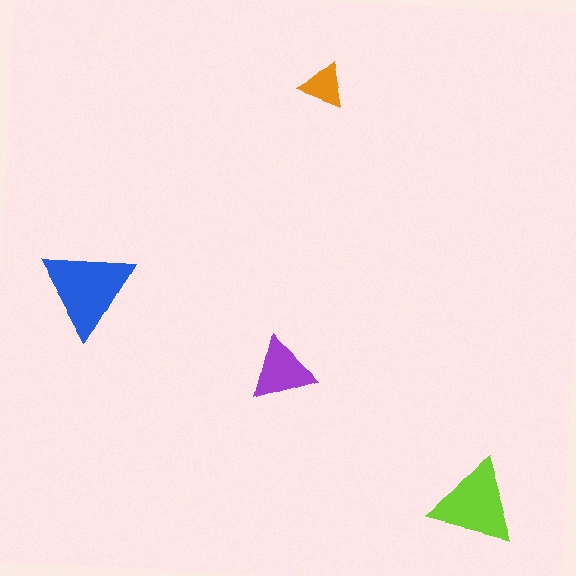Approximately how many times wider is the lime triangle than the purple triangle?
About 1.5 times wider.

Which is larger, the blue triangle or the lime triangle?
The blue one.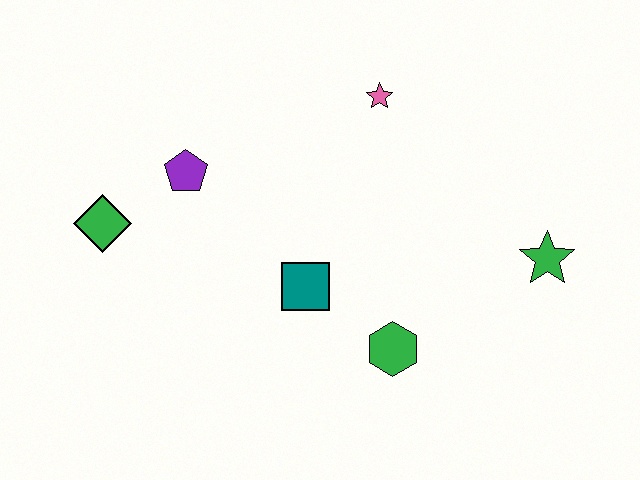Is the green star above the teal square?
Yes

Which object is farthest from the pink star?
The green diamond is farthest from the pink star.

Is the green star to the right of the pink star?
Yes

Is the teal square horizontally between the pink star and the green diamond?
Yes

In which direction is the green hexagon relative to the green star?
The green hexagon is to the left of the green star.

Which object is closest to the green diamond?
The purple pentagon is closest to the green diamond.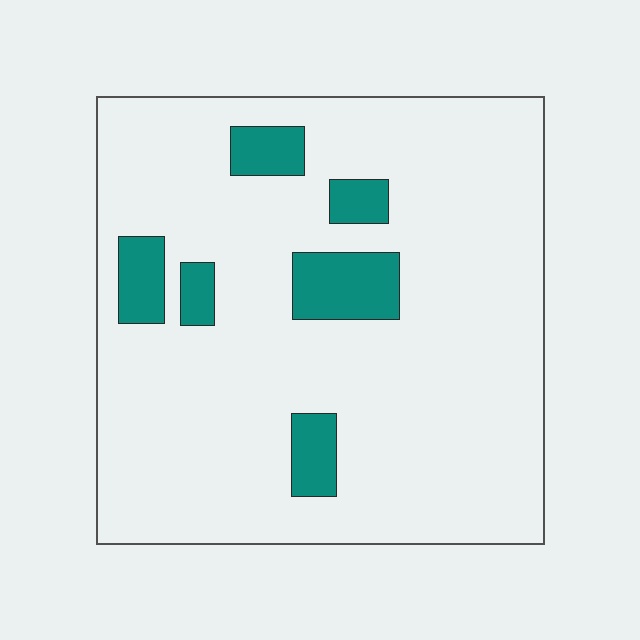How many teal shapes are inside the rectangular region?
6.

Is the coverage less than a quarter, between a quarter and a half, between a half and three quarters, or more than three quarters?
Less than a quarter.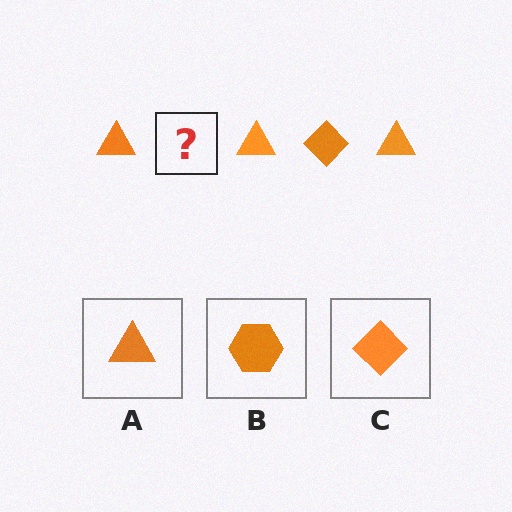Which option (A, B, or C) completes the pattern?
C.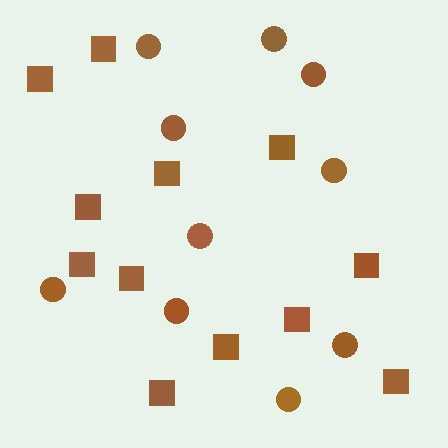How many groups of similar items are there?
There are 2 groups: one group of circles (10) and one group of squares (12).